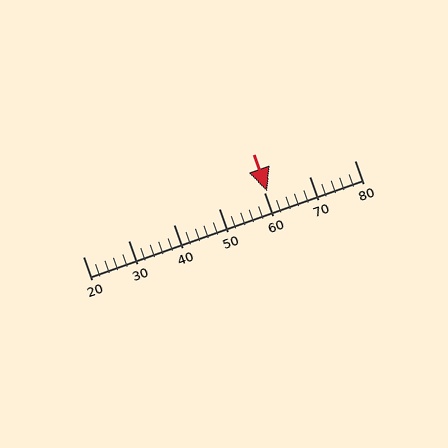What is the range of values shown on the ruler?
The ruler shows values from 20 to 80.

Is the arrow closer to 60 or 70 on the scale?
The arrow is closer to 60.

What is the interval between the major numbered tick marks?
The major tick marks are spaced 10 units apart.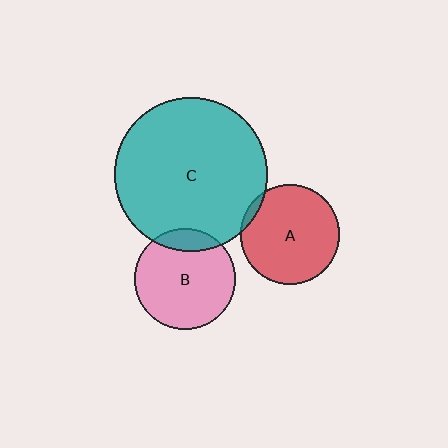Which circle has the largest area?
Circle C (teal).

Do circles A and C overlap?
Yes.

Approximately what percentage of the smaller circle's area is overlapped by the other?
Approximately 5%.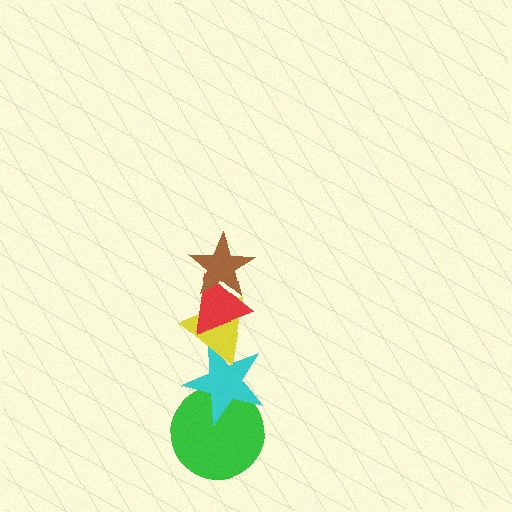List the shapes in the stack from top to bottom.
From top to bottom: the brown star, the red triangle, the yellow triangle, the cyan star, the green circle.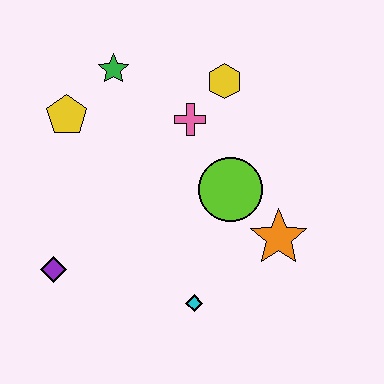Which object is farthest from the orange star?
The yellow pentagon is farthest from the orange star.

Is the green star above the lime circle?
Yes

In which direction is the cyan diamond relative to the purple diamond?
The cyan diamond is to the right of the purple diamond.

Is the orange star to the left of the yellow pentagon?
No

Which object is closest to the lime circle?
The orange star is closest to the lime circle.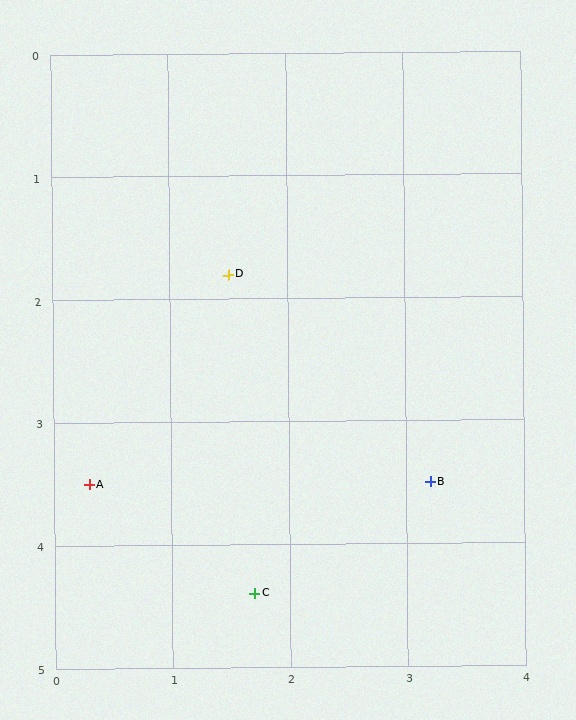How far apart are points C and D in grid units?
Points C and D are about 2.6 grid units apart.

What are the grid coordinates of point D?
Point D is at approximately (1.5, 1.8).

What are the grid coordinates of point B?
Point B is at approximately (3.2, 3.5).